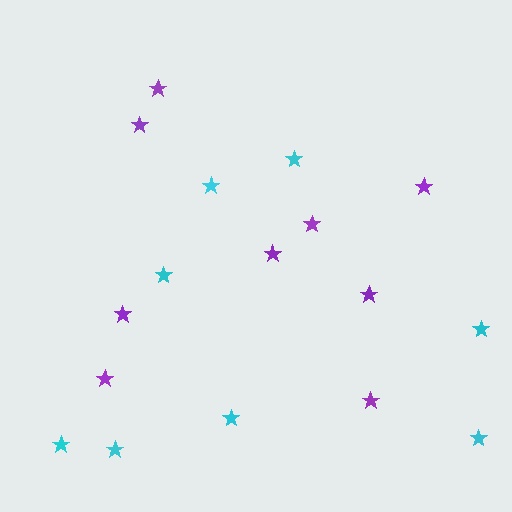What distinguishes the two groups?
There are 2 groups: one group of purple stars (9) and one group of cyan stars (8).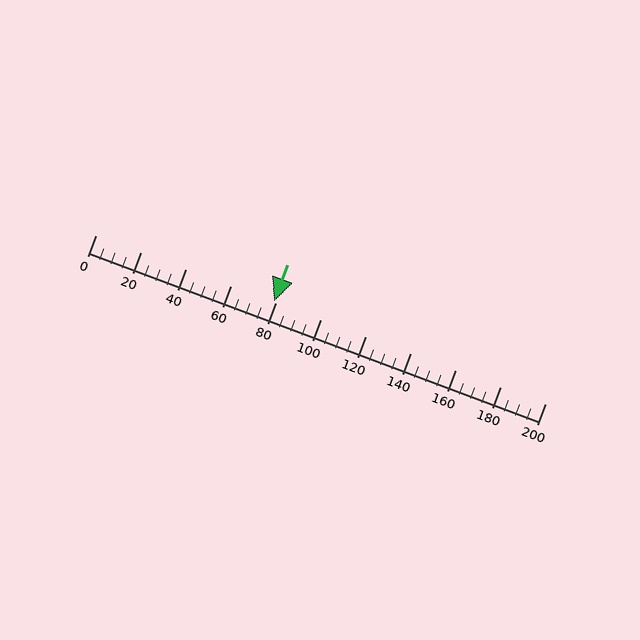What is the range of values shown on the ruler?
The ruler shows values from 0 to 200.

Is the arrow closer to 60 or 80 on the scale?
The arrow is closer to 80.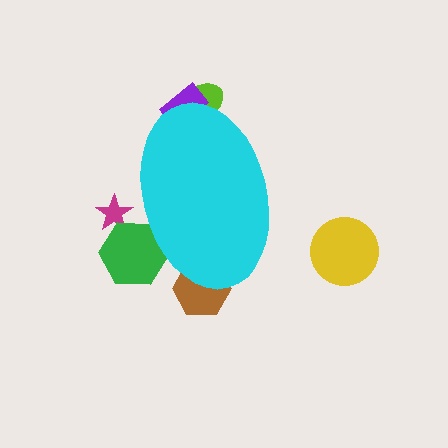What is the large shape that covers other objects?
A cyan ellipse.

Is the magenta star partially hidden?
Yes, the magenta star is partially hidden behind the cyan ellipse.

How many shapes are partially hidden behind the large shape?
5 shapes are partially hidden.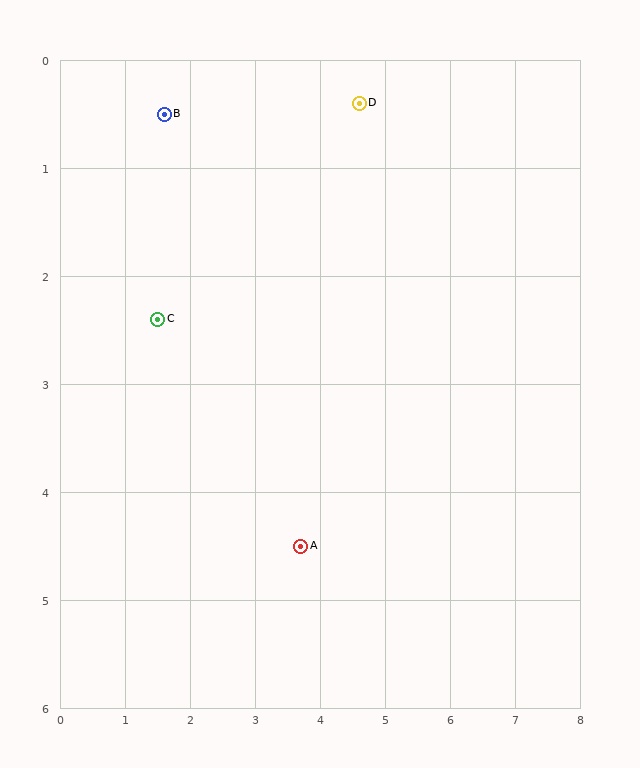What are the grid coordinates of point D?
Point D is at approximately (4.6, 0.4).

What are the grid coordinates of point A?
Point A is at approximately (3.7, 4.5).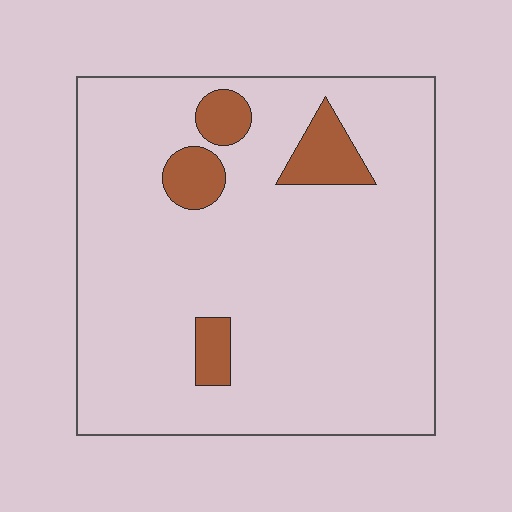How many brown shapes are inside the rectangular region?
4.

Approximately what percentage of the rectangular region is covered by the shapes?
Approximately 10%.